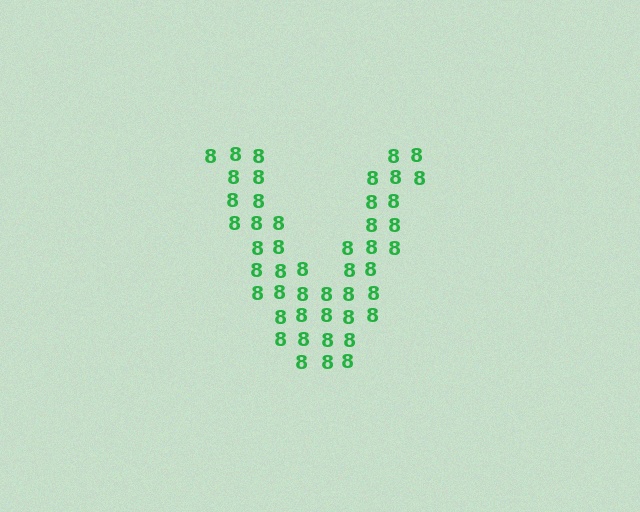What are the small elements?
The small elements are digit 8's.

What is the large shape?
The large shape is the letter V.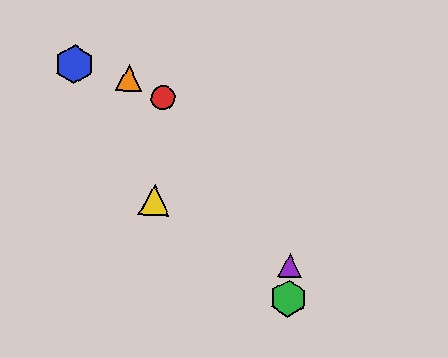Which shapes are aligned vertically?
The green hexagon, the purple triangle are aligned vertically.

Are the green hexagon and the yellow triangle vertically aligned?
No, the green hexagon is at x≈288 and the yellow triangle is at x≈154.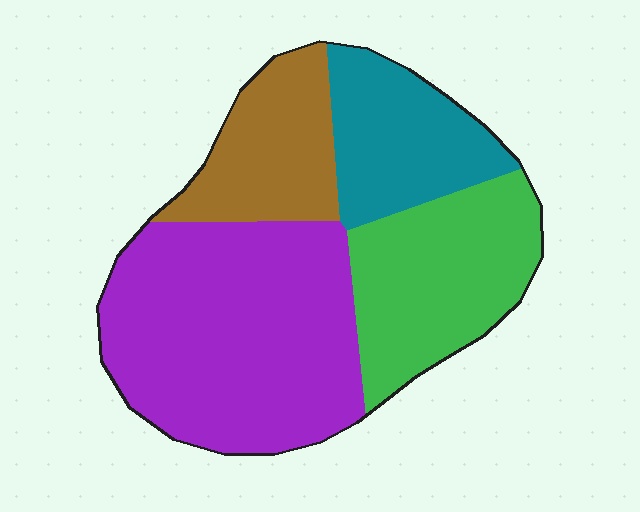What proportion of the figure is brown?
Brown covers about 15% of the figure.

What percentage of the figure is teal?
Teal covers around 15% of the figure.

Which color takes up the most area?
Purple, at roughly 45%.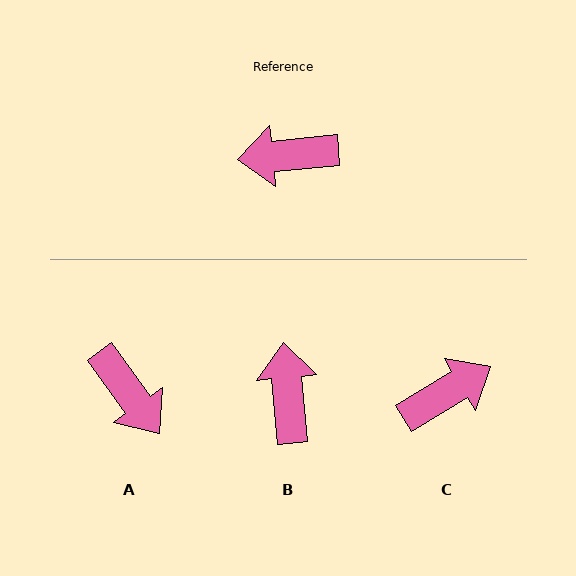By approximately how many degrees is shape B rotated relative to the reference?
Approximately 90 degrees clockwise.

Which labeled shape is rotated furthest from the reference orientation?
C, about 154 degrees away.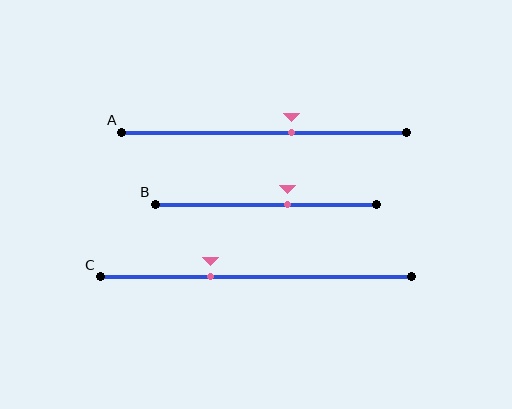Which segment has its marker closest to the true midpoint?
Segment A has its marker closest to the true midpoint.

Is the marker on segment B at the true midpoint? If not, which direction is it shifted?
No, the marker on segment B is shifted to the right by about 10% of the segment length.